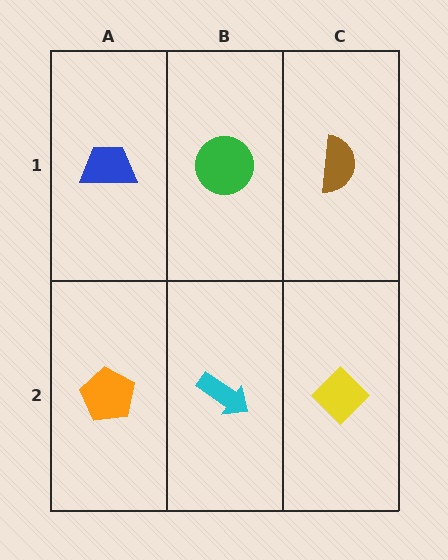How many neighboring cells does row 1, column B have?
3.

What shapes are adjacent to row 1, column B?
A cyan arrow (row 2, column B), a blue trapezoid (row 1, column A), a brown semicircle (row 1, column C).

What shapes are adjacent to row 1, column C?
A yellow diamond (row 2, column C), a green circle (row 1, column B).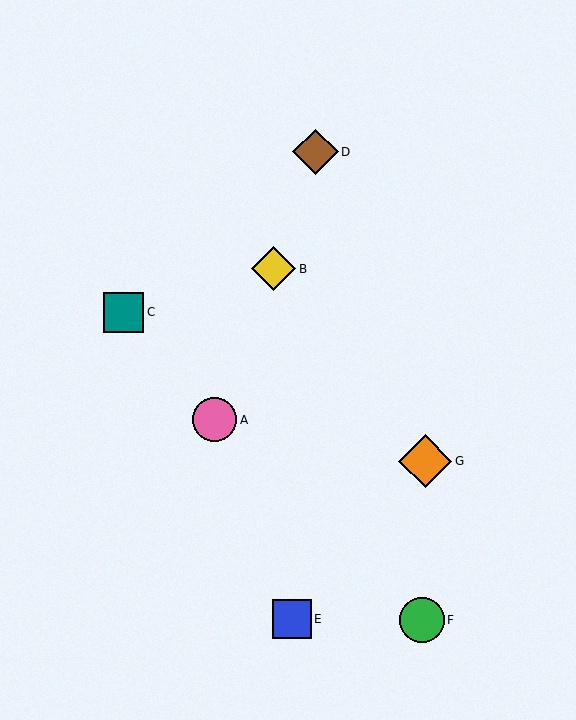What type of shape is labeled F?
Shape F is a green circle.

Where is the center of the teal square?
The center of the teal square is at (124, 312).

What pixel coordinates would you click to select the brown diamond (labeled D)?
Click at (315, 152) to select the brown diamond D.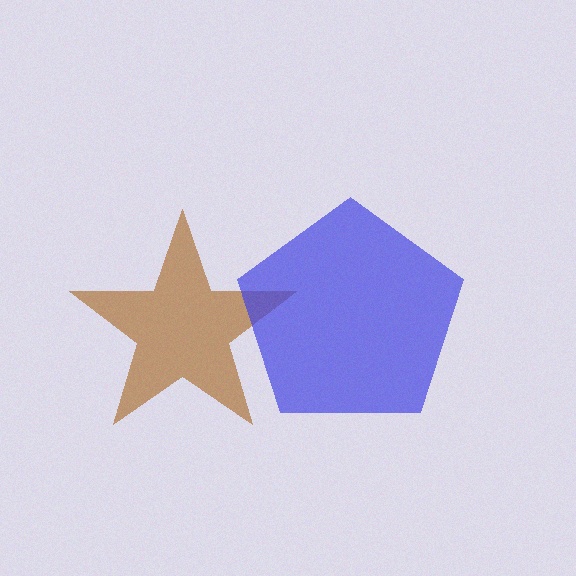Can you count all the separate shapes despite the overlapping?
Yes, there are 2 separate shapes.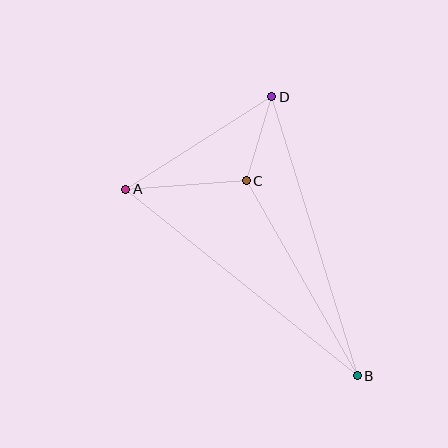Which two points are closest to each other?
Points C and D are closest to each other.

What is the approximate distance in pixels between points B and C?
The distance between B and C is approximately 225 pixels.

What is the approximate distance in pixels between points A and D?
The distance between A and D is approximately 173 pixels.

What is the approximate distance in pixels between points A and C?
The distance between A and C is approximately 120 pixels.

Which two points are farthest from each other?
Points A and B are farthest from each other.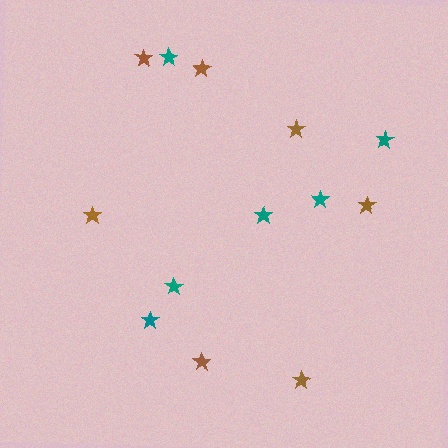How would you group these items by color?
There are 2 groups: one group of teal stars (6) and one group of brown stars (7).